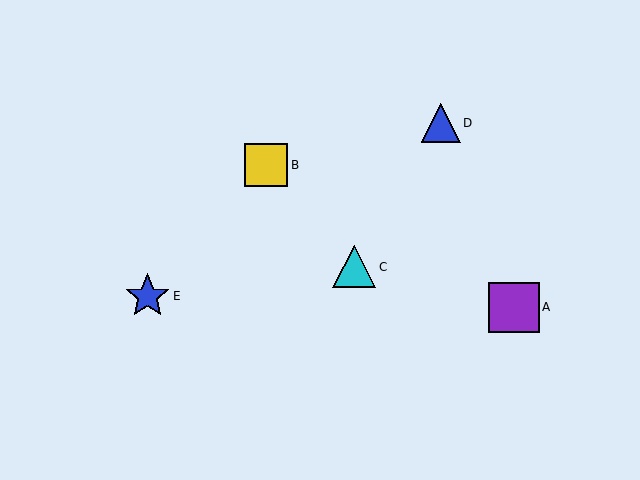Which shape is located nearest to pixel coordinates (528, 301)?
The purple square (labeled A) at (514, 307) is nearest to that location.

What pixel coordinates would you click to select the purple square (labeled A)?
Click at (514, 307) to select the purple square A.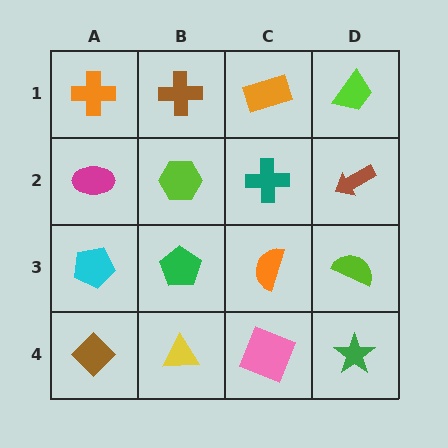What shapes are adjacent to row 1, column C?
A teal cross (row 2, column C), a brown cross (row 1, column B), a lime trapezoid (row 1, column D).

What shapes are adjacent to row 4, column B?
A green pentagon (row 3, column B), a brown diamond (row 4, column A), a pink square (row 4, column C).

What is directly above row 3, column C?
A teal cross.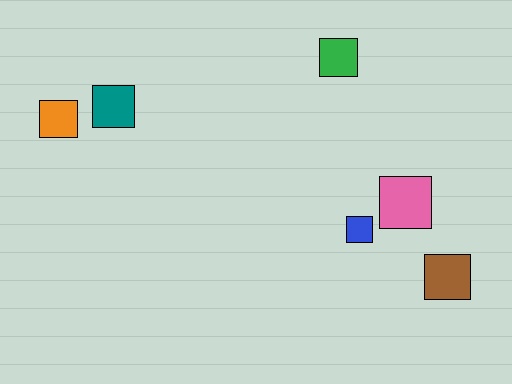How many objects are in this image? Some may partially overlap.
There are 6 objects.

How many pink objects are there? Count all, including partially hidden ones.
There is 1 pink object.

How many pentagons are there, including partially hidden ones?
There are no pentagons.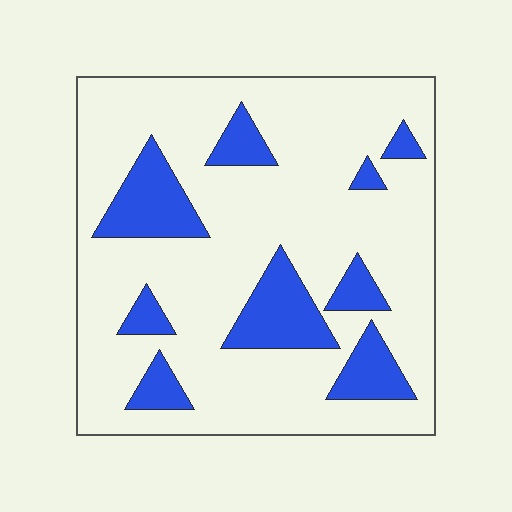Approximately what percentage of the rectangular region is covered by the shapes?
Approximately 20%.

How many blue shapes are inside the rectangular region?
9.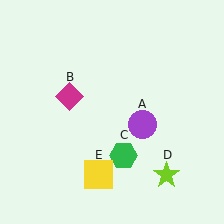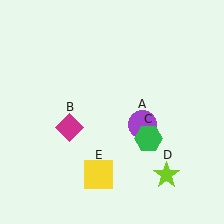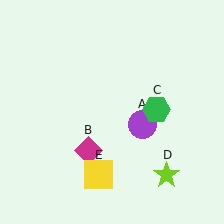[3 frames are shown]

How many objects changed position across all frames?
2 objects changed position: magenta diamond (object B), green hexagon (object C).